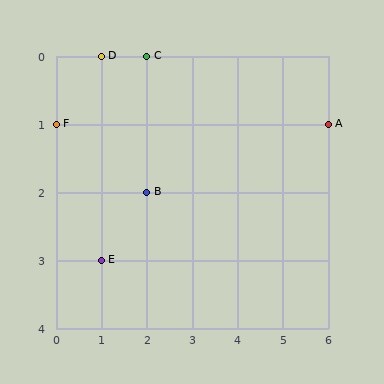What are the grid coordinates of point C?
Point C is at grid coordinates (2, 0).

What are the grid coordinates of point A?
Point A is at grid coordinates (6, 1).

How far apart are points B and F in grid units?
Points B and F are 2 columns and 1 row apart (about 2.2 grid units diagonally).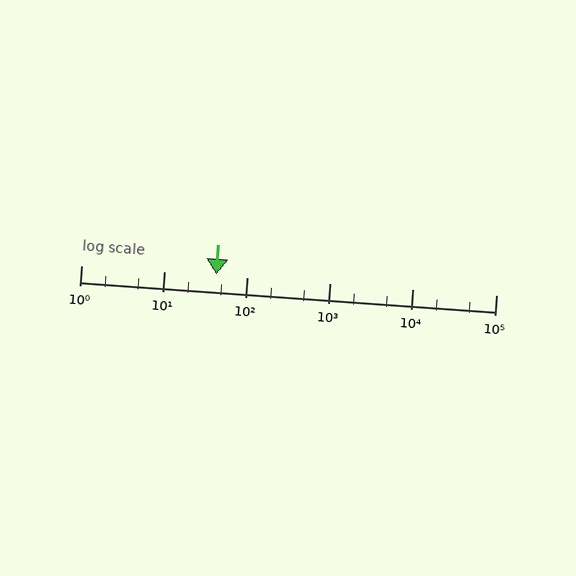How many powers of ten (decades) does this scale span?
The scale spans 5 decades, from 1 to 100000.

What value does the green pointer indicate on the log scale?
The pointer indicates approximately 42.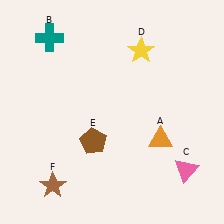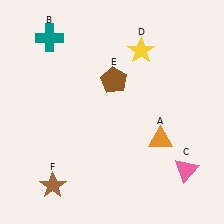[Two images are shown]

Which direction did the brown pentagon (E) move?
The brown pentagon (E) moved up.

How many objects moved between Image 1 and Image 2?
1 object moved between the two images.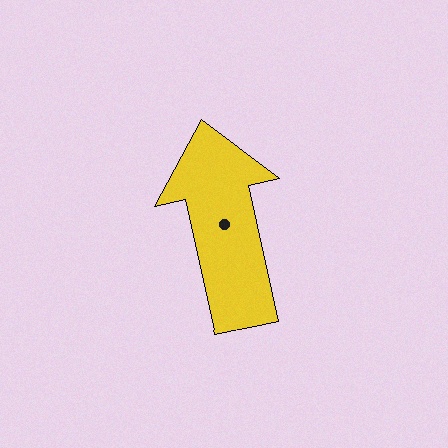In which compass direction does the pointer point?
North.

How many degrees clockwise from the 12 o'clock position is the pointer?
Approximately 348 degrees.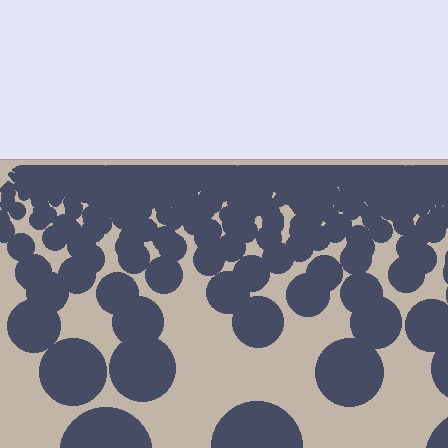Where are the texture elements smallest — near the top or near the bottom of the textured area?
Near the top.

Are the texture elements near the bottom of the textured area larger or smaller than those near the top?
Larger. Near the bottom, elements are closer to the viewer and appear at a bigger on-screen size.